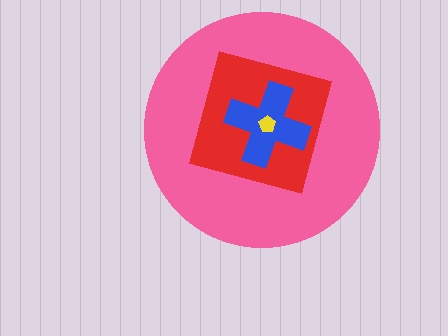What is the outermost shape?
The pink circle.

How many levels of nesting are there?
4.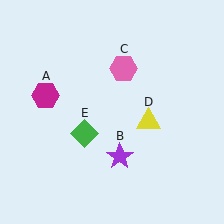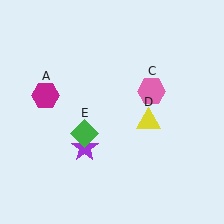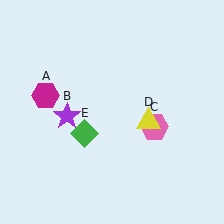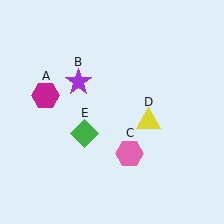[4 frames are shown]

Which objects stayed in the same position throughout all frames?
Magenta hexagon (object A) and yellow triangle (object D) and green diamond (object E) remained stationary.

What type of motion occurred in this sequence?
The purple star (object B), pink hexagon (object C) rotated clockwise around the center of the scene.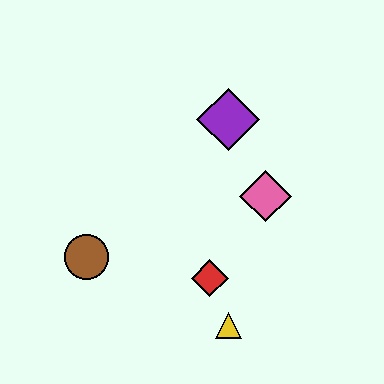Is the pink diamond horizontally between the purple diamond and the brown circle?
No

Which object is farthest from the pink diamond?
The brown circle is farthest from the pink diamond.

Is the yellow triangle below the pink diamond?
Yes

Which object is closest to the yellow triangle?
The red diamond is closest to the yellow triangle.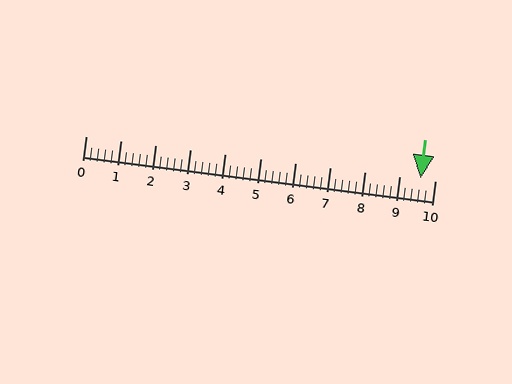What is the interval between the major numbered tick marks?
The major tick marks are spaced 1 units apart.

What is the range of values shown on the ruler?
The ruler shows values from 0 to 10.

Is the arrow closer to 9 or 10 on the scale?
The arrow is closer to 10.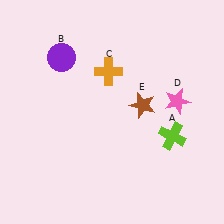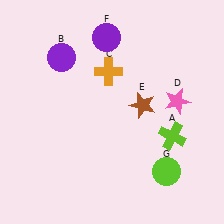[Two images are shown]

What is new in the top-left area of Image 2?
A purple circle (F) was added in the top-left area of Image 2.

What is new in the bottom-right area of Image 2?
A lime circle (G) was added in the bottom-right area of Image 2.